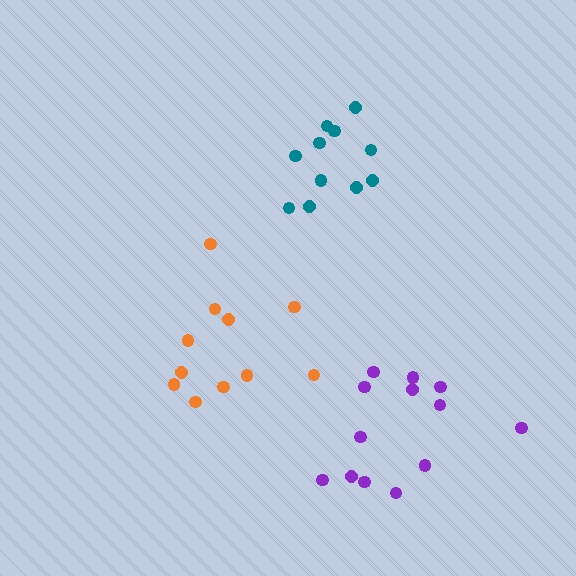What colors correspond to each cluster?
The clusters are colored: orange, purple, teal.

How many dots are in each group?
Group 1: 11 dots, Group 2: 13 dots, Group 3: 11 dots (35 total).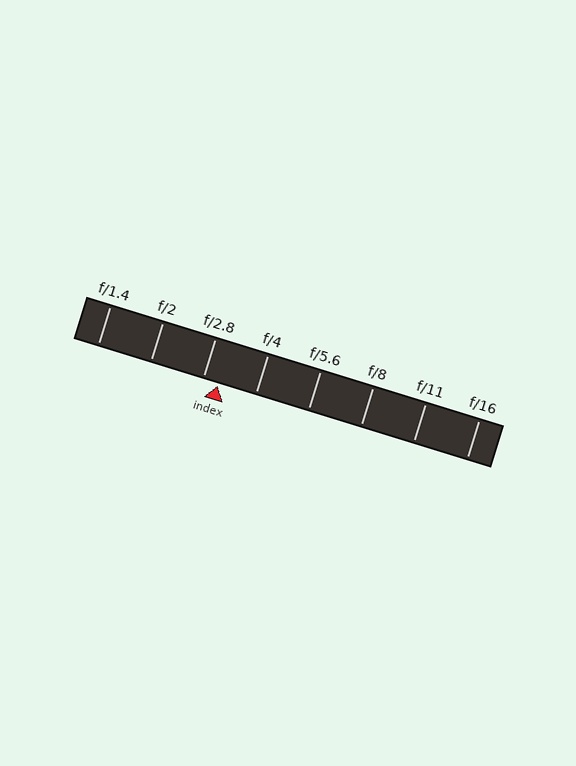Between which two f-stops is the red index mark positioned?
The index mark is between f/2.8 and f/4.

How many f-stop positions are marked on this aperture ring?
There are 8 f-stop positions marked.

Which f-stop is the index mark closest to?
The index mark is closest to f/2.8.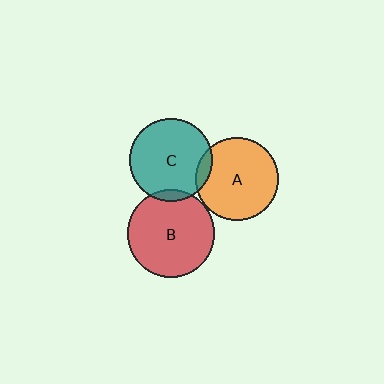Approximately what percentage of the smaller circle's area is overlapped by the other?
Approximately 10%.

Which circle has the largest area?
Circle B (red).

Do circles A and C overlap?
Yes.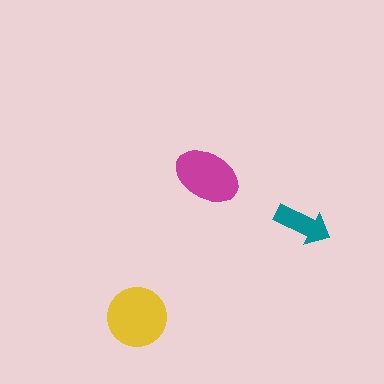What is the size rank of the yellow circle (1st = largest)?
1st.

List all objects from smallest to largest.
The teal arrow, the magenta ellipse, the yellow circle.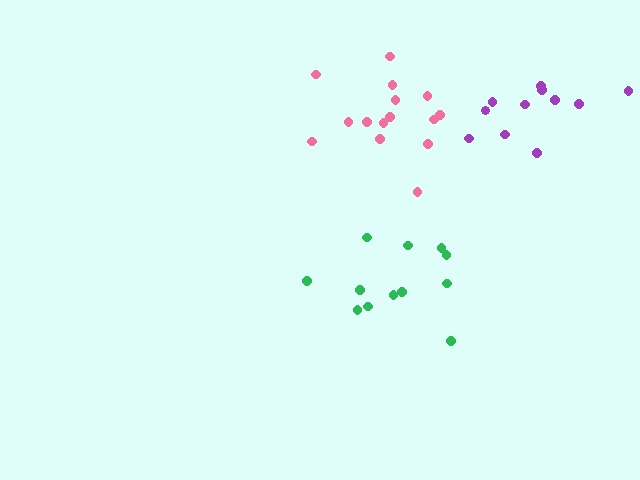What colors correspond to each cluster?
The clusters are colored: green, pink, purple.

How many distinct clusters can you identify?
There are 3 distinct clusters.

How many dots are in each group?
Group 1: 12 dots, Group 2: 15 dots, Group 3: 12 dots (39 total).